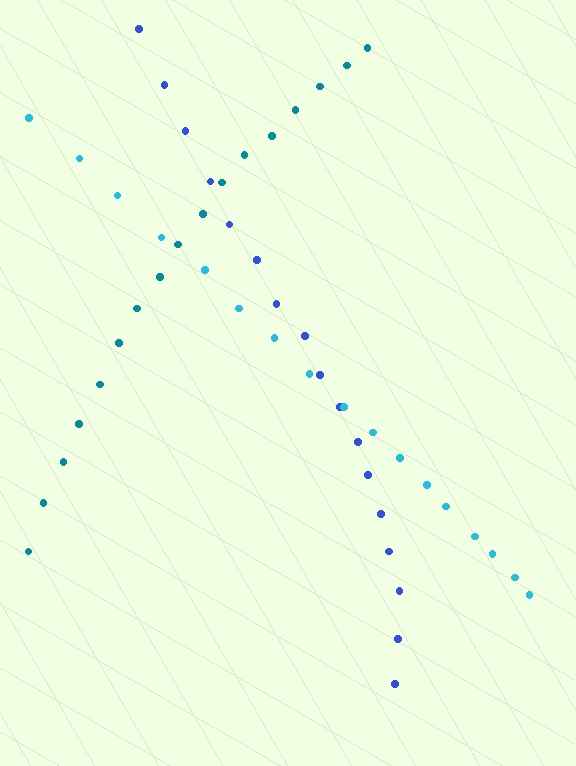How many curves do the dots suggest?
There are 3 distinct paths.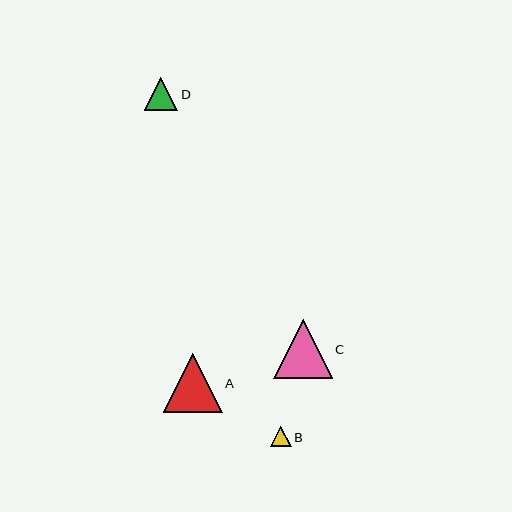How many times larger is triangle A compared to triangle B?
Triangle A is approximately 2.9 times the size of triangle B.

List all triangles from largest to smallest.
From largest to smallest: A, C, D, B.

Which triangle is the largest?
Triangle A is the largest with a size of approximately 59 pixels.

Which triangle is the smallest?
Triangle B is the smallest with a size of approximately 21 pixels.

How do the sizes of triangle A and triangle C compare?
Triangle A and triangle C are approximately the same size.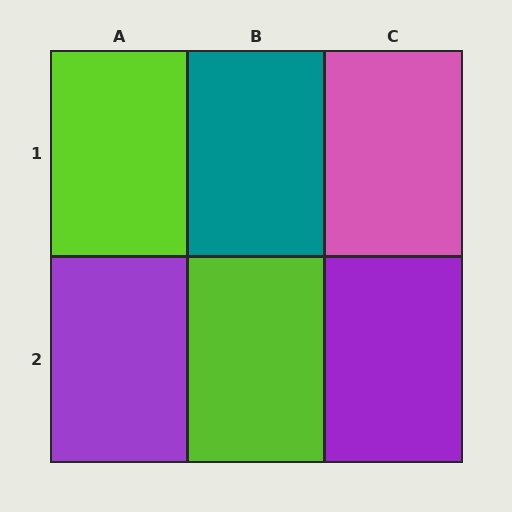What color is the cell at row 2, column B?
Lime.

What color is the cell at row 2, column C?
Purple.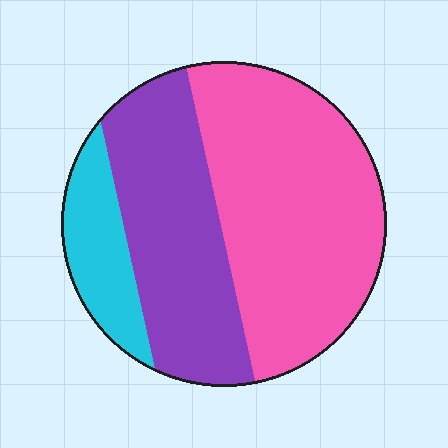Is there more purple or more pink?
Pink.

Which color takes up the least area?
Cyan, at roughly 15%.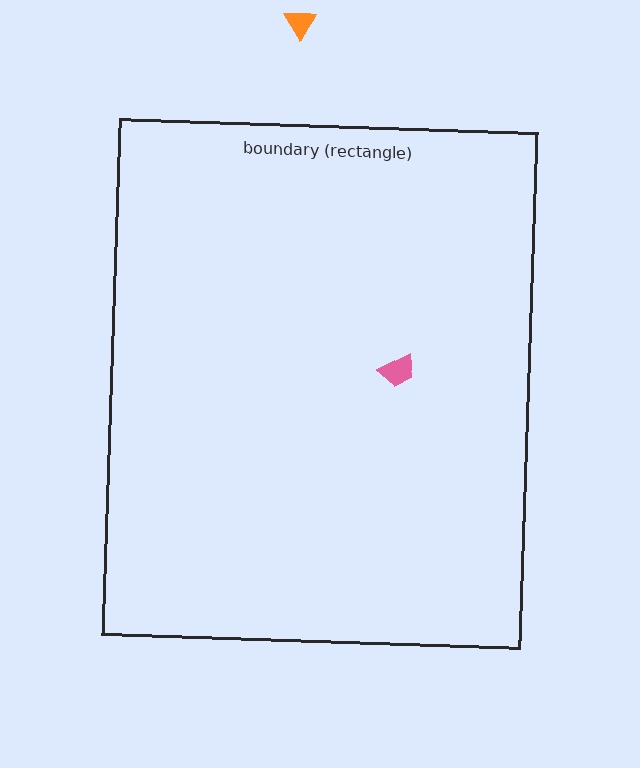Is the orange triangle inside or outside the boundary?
Outside.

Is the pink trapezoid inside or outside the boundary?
Inside.